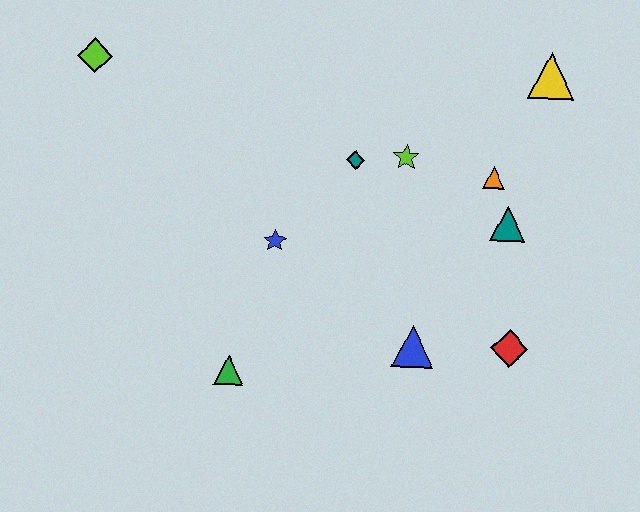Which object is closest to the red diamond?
The blue triangle is closest to the red diamond.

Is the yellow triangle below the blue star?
No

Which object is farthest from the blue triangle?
The lime diamond is farthest from the blue triangle.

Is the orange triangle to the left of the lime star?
No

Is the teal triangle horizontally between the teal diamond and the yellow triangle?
Yes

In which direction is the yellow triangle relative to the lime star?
The yellow triangle is to the right of the lime star.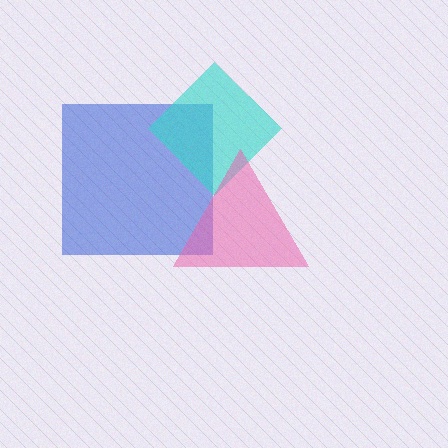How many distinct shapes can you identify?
There are 3 distinct shapes: a blue square, a cyan diamond, a pink triangle.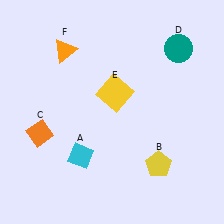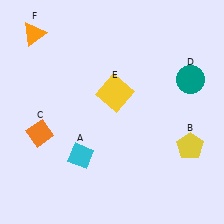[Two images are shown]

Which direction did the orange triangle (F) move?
The orange triangle (F) moved left.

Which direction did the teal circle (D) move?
The teal circle (D) moved down.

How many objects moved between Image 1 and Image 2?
3 objects moved between the two images.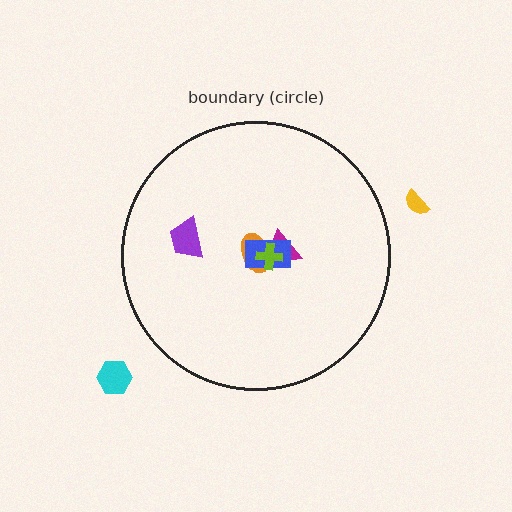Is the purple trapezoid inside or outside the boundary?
Inside.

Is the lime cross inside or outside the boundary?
Inside.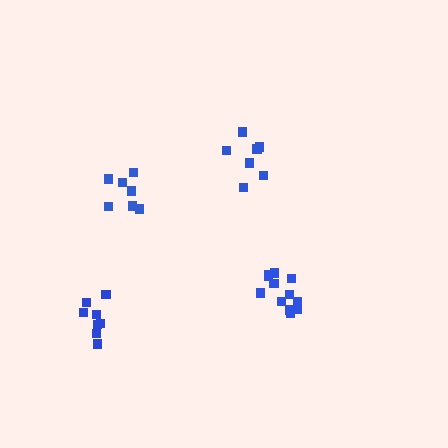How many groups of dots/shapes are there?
There are 4 groups.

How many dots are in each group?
Group 1: 7 dots, Group 2: 12 dots, Group 3: 7 dots, Group 4: 8 dots (34 total).